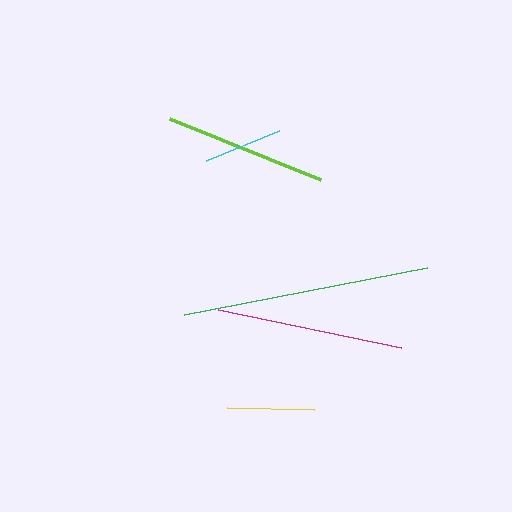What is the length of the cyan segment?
The cyan segment is approximately 79 pixels long.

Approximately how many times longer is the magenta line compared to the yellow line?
The magenta line is approximately 2.2 times the length of the yellow line.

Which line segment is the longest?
The green line is the longest at approximately 248 pixels.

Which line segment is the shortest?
The cyan line is the shortest at approximately 79 pixels.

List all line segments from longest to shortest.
From longest to shortest: green, magenta, lime, yellow, cyan.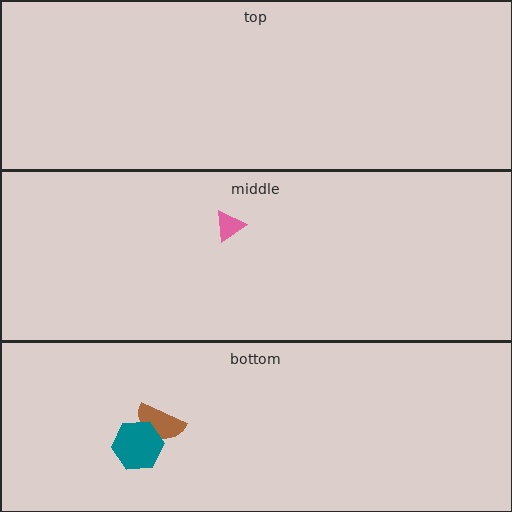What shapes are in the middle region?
The pink triangle.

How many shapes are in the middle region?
1.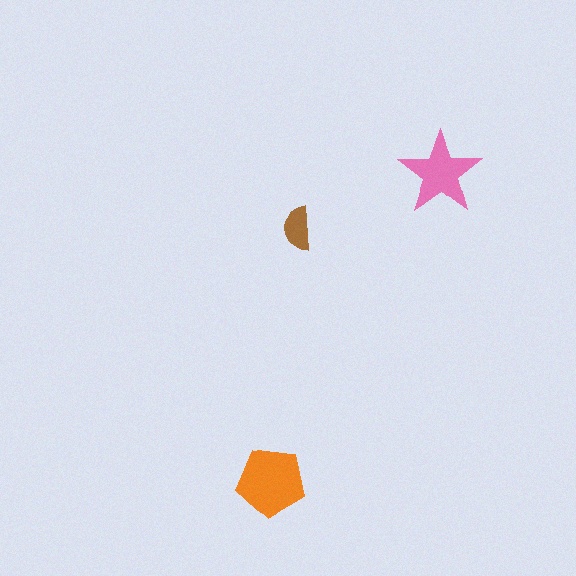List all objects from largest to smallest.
The orange pentagon, the pink star, the brown semicircle.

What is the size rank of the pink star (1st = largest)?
2nd.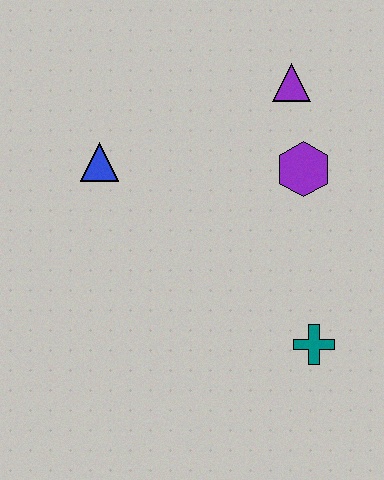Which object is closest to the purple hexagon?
The purple triangle is closest to the purple hexagon.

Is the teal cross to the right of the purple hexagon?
Yes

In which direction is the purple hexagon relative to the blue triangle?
The purple hexagon is to the right of the blue triangle.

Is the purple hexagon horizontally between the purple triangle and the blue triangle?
No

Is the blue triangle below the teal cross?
No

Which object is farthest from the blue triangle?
The teal cross is farthest from the blue triangle.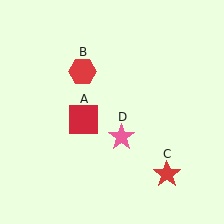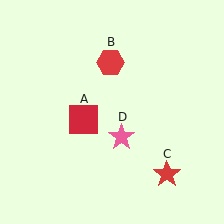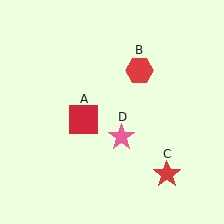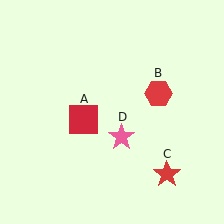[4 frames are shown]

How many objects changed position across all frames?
1 object changed position: red hexagon (object B).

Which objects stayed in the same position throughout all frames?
Red square (object A) and red star (object C) and pink star (object D) remained stationary.